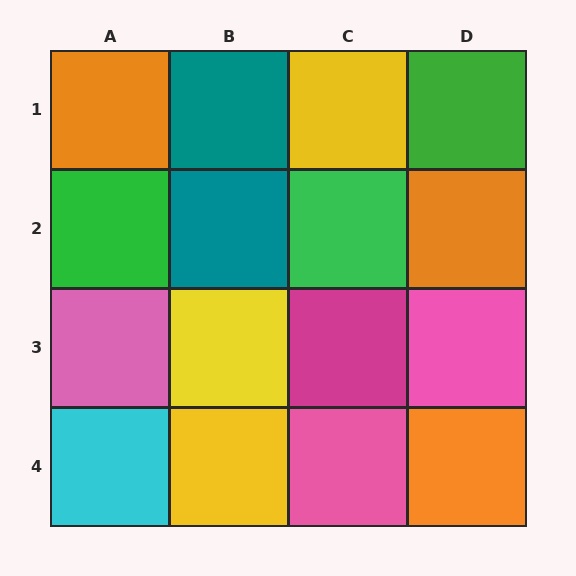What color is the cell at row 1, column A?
Orange.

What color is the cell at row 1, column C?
Yellow.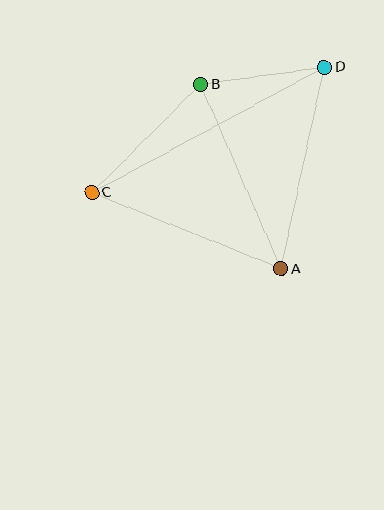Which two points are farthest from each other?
Points C and D are farthest from each other.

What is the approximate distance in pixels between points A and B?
The distance between A and B is approximately 201 pixels.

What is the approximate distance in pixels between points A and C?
The distance between A and C is approximately 204 pixels.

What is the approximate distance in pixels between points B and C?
The distance between B and C is approximately 154 pixels.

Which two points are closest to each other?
Points B and D are closest to each other.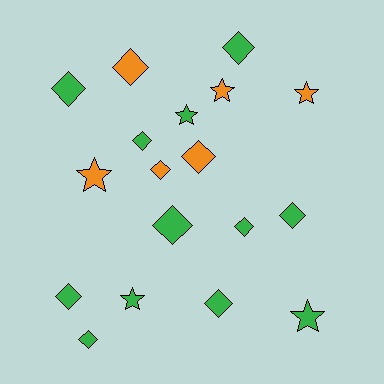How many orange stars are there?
There are 3 orange stars.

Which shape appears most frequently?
Diamond, with 12 objects.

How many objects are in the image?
There are 18 objects.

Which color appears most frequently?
Green, with 12 objects.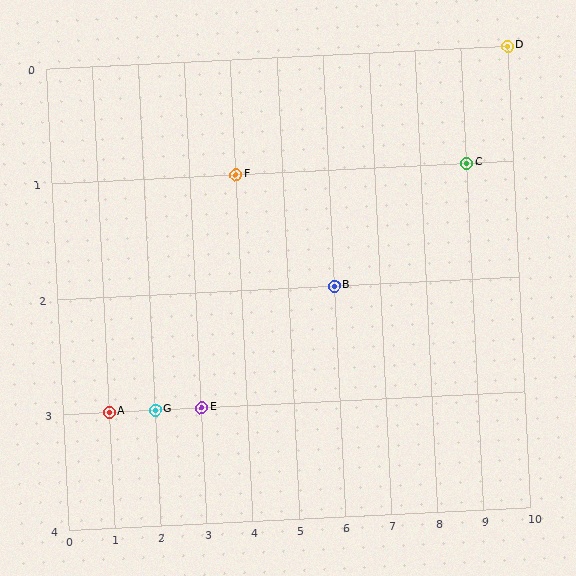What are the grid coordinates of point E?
Point E is at grid coordinates (3, 3).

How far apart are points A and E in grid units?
Points A and E are 2 columns apart.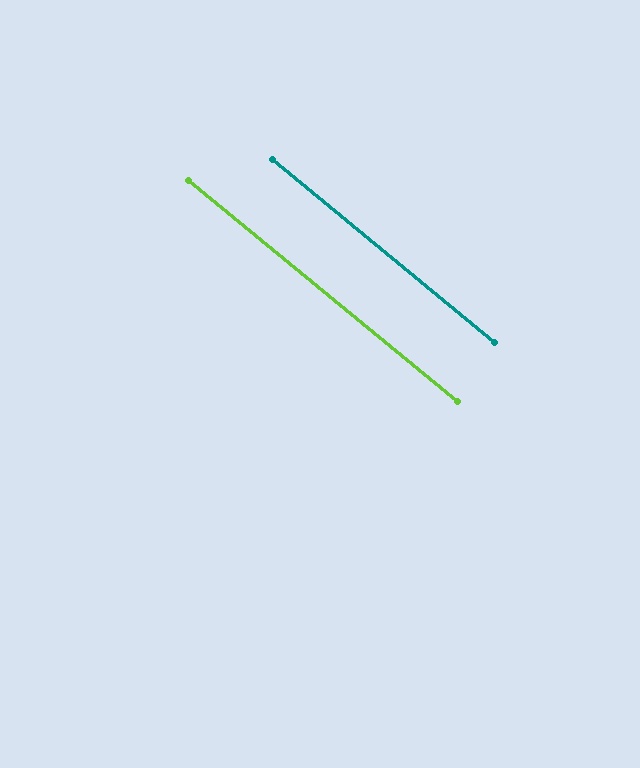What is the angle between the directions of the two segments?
Approximately 0 degrees.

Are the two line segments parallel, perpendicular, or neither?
Parallel — their directions differ by only 0.1°.